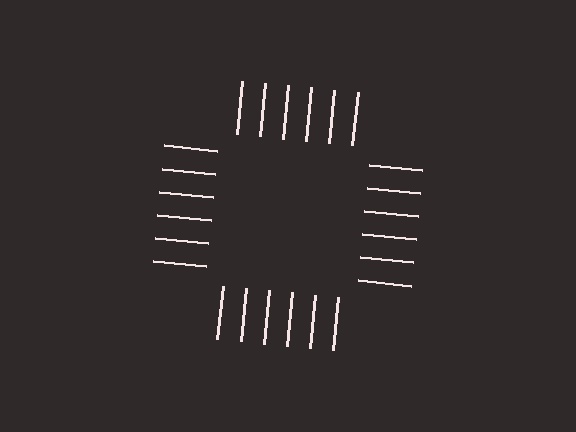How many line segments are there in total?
24 — 6 along each of the 4 edges.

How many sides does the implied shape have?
4 sides — the line-ends trace a square.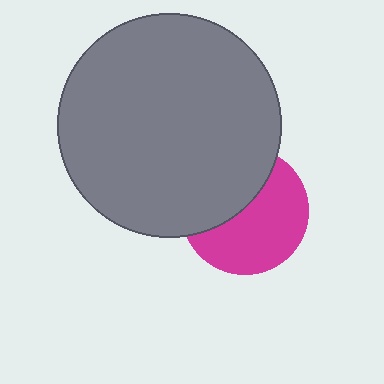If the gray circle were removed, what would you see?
You would see the complete magenta circle.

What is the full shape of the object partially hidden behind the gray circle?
The partially hidden object is a magenta circle.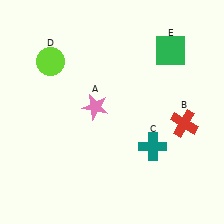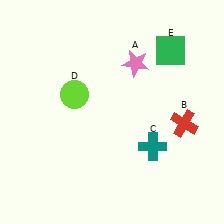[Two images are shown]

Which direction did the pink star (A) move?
The pink star (A) moved up.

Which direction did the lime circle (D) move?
The lime circle (D) moved down.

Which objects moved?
The objects that moved are: the pink star (A), the lime circle (D).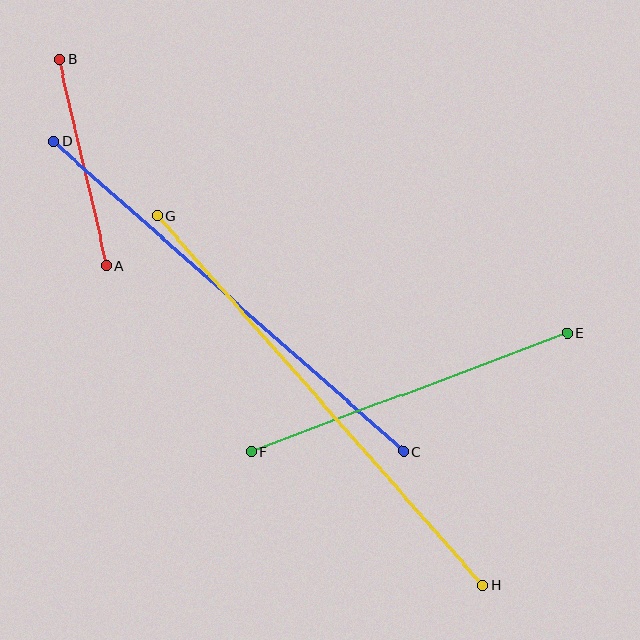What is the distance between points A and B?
The distance is approximately 211 pixels.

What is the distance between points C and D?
The distance is approximately 467 pixels.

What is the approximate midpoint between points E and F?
The midpoint is at approximately (409, 392) pixels.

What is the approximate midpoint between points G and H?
The midpoint is at approximately (320, 400) pixels.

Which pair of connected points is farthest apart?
Points G and H are farthest apart.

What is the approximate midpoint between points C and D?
The midpoint is at approximately (228, 296) pixels.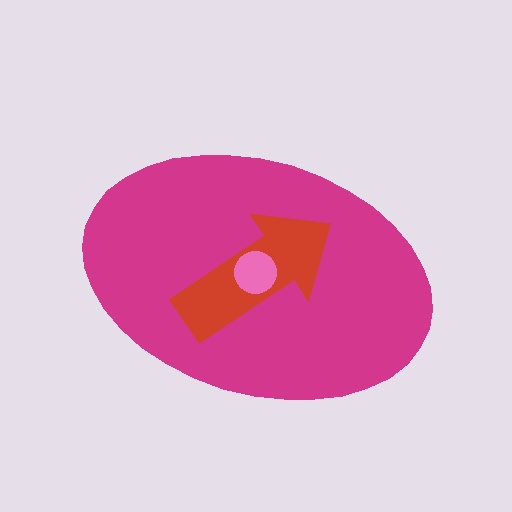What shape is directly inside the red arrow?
The pink circle.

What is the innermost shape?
The pink circle.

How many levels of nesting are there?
3.